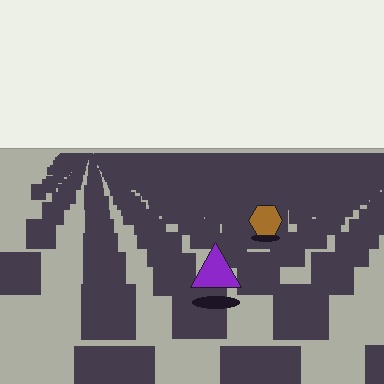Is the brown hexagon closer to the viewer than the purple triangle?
No. The purple triangle is closer — you can tell from the texture gradient: the ground texture is coarser near it.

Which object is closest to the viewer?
The purple triangle is closest. The texture marks near it are larger and more spread out.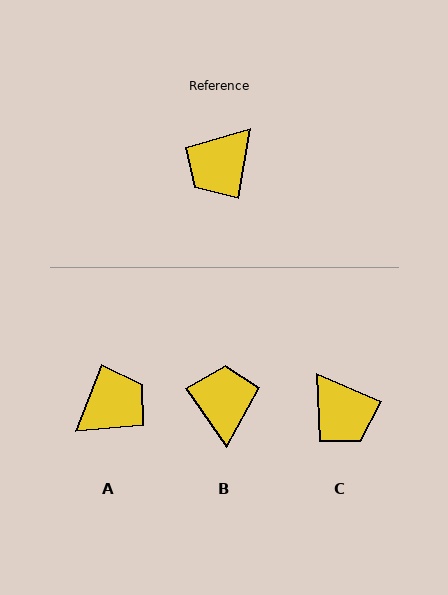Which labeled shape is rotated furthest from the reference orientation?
A, about 169 degrees away.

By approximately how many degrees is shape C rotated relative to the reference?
Approximately 77 degrees counter-clockwise.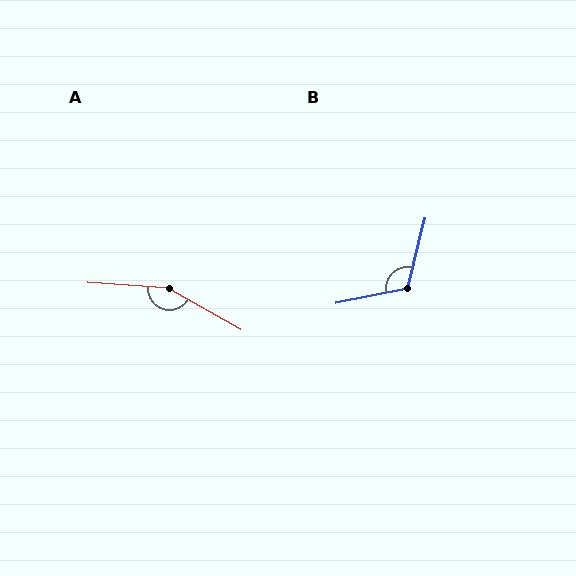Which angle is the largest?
A, at approximately 154 degrees.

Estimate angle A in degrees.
Approximately 154 degrees.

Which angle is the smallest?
B, at approximately 115 degrees.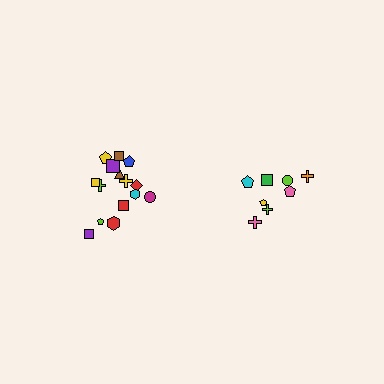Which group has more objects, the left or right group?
The left group.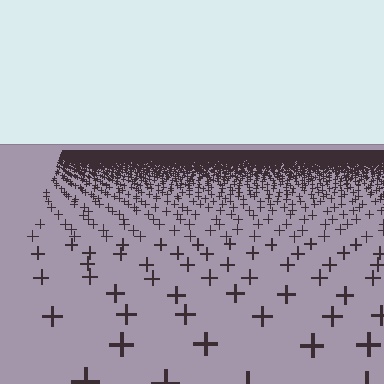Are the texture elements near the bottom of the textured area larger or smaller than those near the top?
Larger. Near the bottom, elements are closer to the viewer and appear at a bigger on-screen size.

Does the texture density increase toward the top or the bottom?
Density increases toward the top.